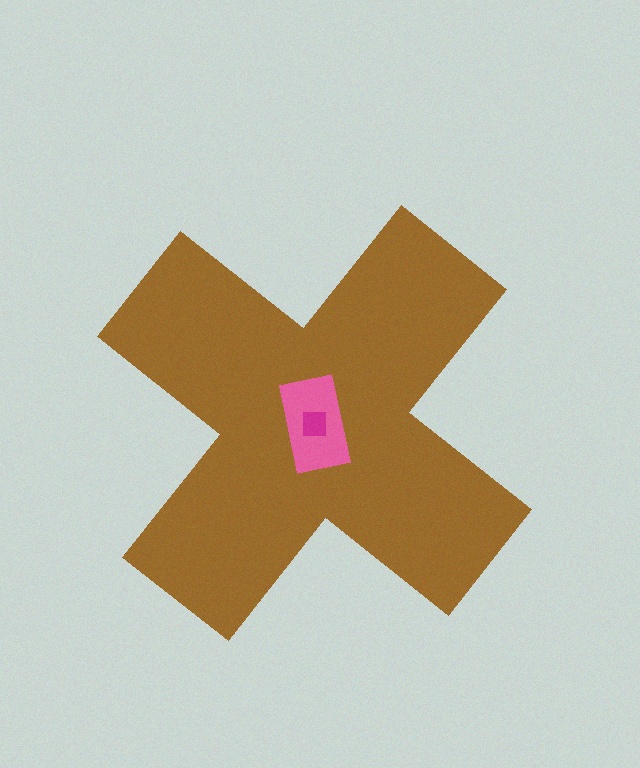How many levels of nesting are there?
3.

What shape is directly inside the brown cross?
The pink rectangle.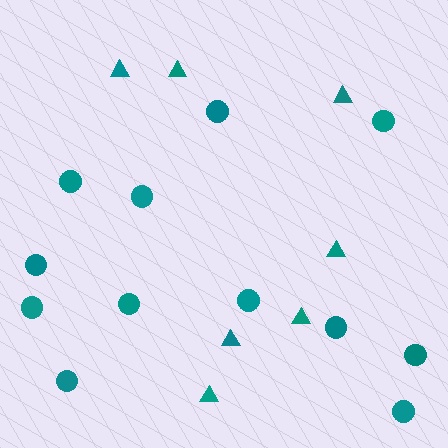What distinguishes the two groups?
There are 2 groups: one group of circles (12) and one group of triangles (7).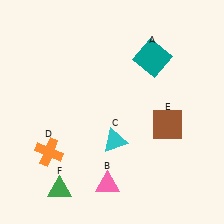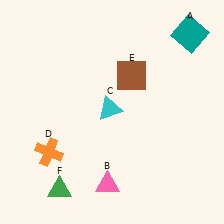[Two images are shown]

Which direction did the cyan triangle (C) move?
The cyan triangle (C) moved up.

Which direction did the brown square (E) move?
The brown square (E) moved up.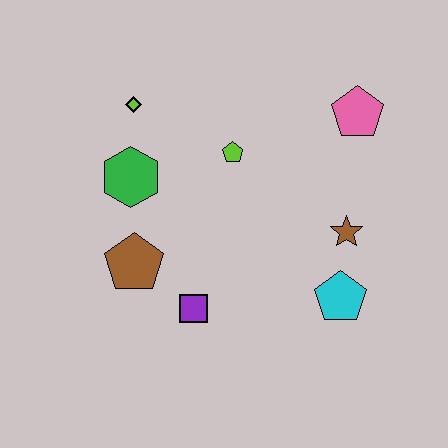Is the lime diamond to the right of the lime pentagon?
No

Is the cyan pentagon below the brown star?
Yes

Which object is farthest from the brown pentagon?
The pink pentagon is farthest from the brown pentagon.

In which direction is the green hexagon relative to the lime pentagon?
The green hexagon is to the left of the lime pentagon.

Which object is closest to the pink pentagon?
The brown star is closest to the pink pentagon.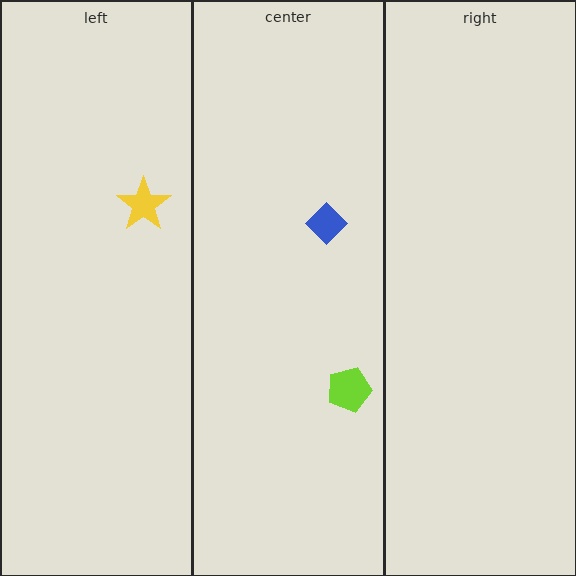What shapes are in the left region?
The yellow star.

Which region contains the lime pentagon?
The center region.